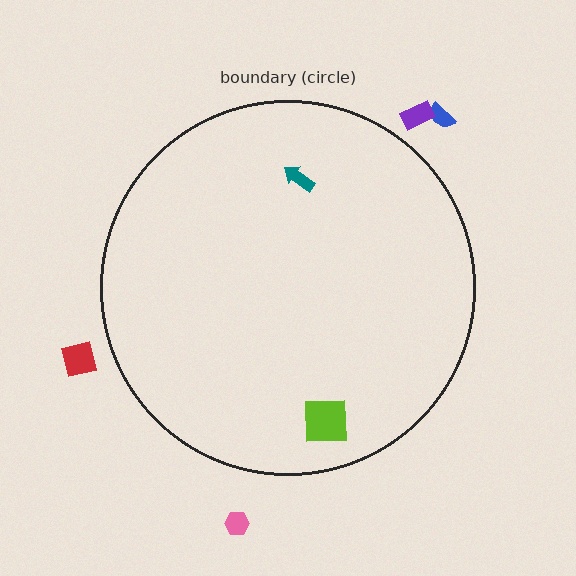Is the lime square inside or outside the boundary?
Inside.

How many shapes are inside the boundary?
2 inside, 4 outside.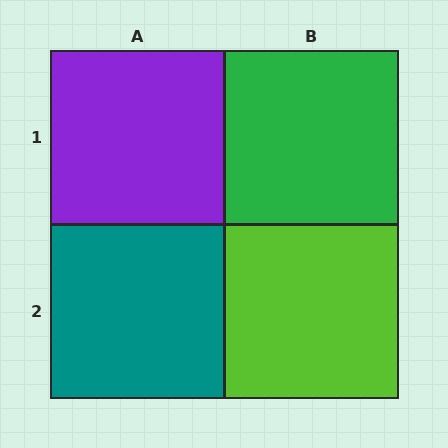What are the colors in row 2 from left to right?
Teal, lime.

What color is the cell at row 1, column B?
Green.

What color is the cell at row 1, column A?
Purple.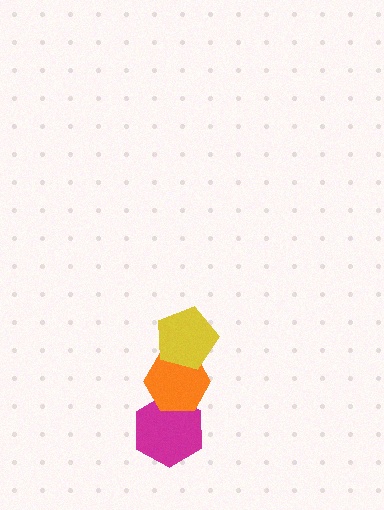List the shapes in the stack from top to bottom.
From top to bottom: the yellow pentagon, the orange hexagon, the magenta hexagon.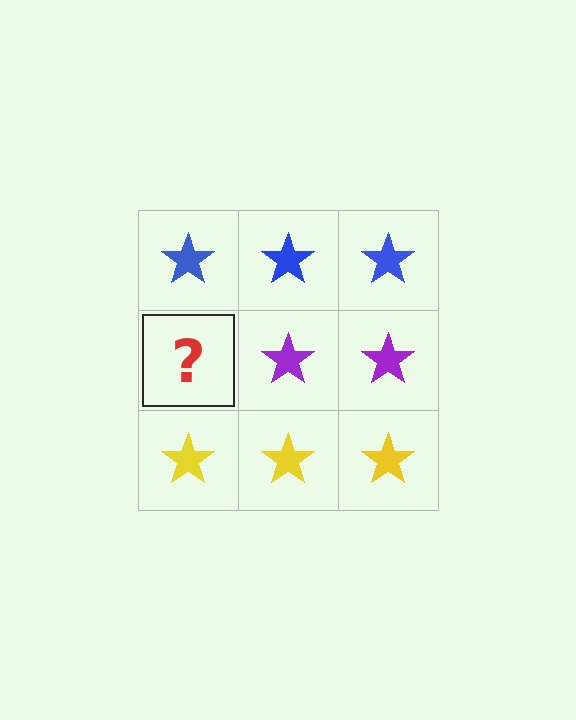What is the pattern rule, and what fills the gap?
The rule is that each row has a consistent color. The gap should be filled with a purple star.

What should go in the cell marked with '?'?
The missing cell should contain a purple star.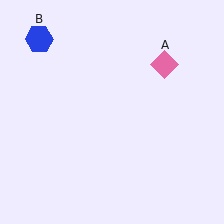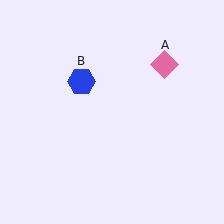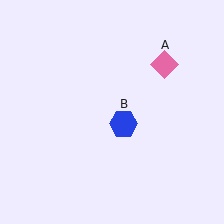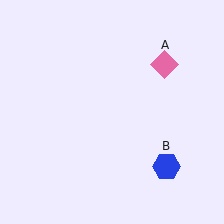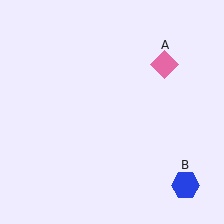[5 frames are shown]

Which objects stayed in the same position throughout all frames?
Pink diamond (object A) remained stationary.